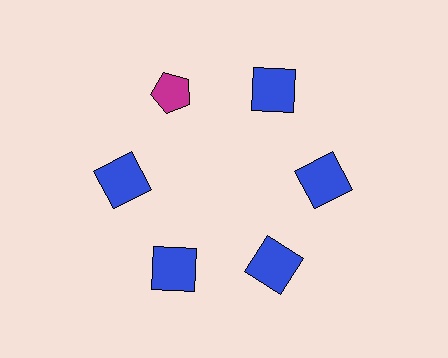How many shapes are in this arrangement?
There are 6 shapes arranged in a ring pattern.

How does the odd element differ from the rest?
It differs in both color (magenta instead of blue) and shape (pentagon instead of square).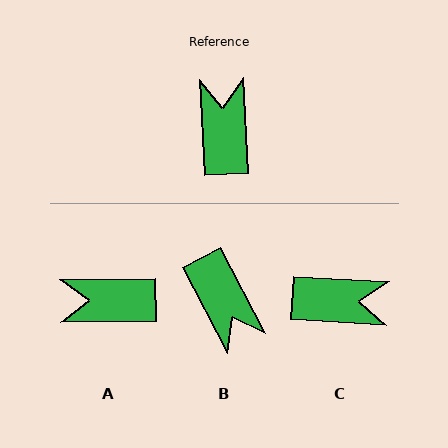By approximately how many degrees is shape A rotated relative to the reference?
Approximately 87 degrees counter-clockwise.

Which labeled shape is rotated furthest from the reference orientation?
B, about 155 degrees away.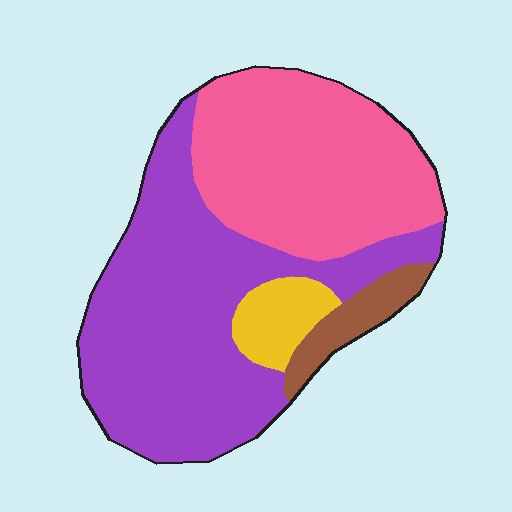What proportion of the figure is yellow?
Yellow takes up about one tenth (1/10) of the figure.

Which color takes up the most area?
Purple, at roughly 50%.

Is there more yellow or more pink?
Pink.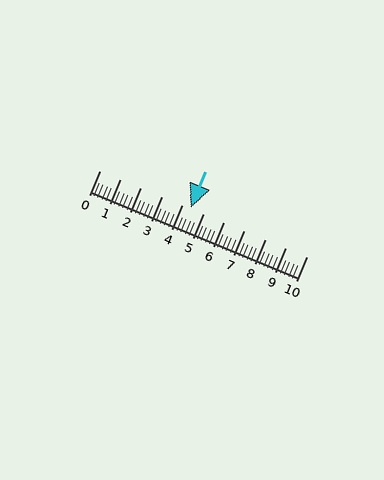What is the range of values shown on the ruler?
The ruler shows values from 0 to 10.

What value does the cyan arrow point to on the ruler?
The cyan arrow points to approximately 4.4.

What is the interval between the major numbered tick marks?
The major tick marks are spaced 1 units apart.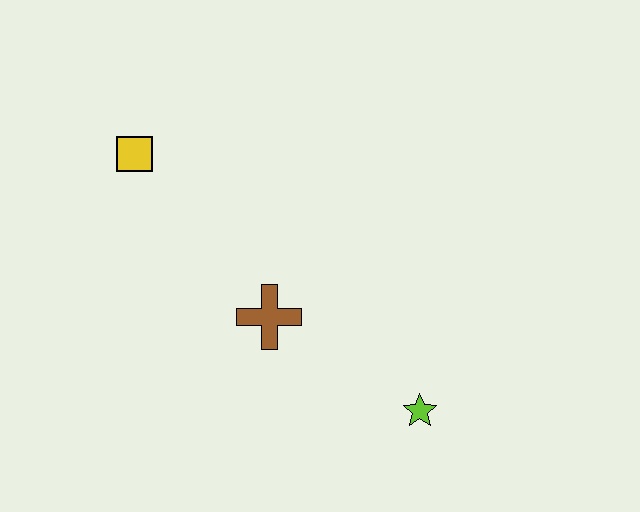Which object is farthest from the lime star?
The yellow square is farthest from the lime star.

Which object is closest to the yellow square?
The brown cross is closest to the yellow square.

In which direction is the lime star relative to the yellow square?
The lime star is to the right of the yellow square.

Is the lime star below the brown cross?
Yes